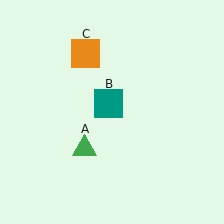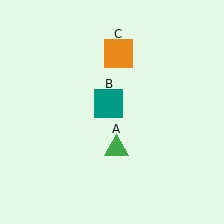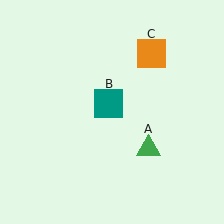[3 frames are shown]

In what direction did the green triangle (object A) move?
The green triangle (object A) moved right.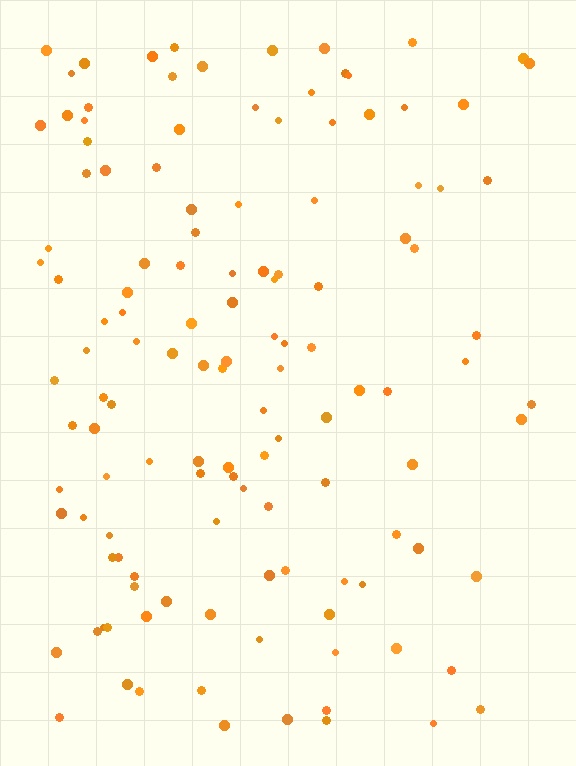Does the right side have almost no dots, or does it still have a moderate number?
Still a moderate number, just noticeably fewer than the left.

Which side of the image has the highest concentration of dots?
The left.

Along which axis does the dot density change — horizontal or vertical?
Horizontal.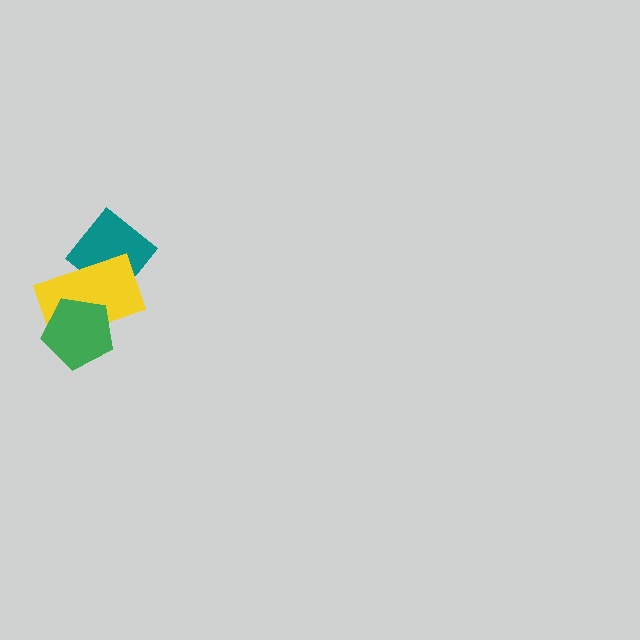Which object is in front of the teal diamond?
The yellow rectangle is in front of the teal diamond.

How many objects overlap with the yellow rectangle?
2 objects overlap with the yellow rectangle.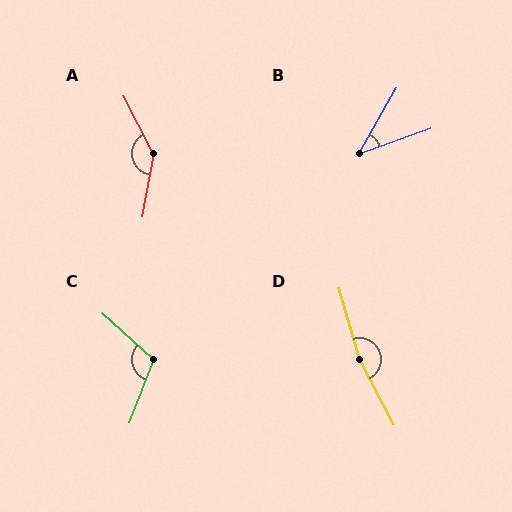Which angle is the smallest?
B, at approximately 40 degrees.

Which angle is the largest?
D, at approximately 169 degrees.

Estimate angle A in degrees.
Approximately 143 degrees.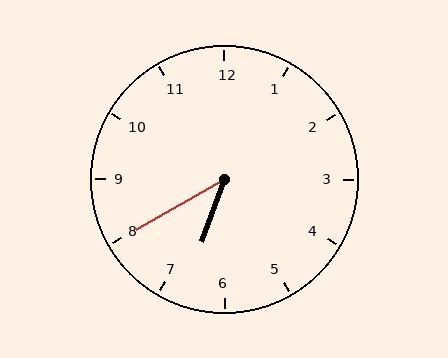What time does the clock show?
6:40.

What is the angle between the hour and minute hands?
Approximately 40 degrees.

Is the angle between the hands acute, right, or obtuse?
It is acute.